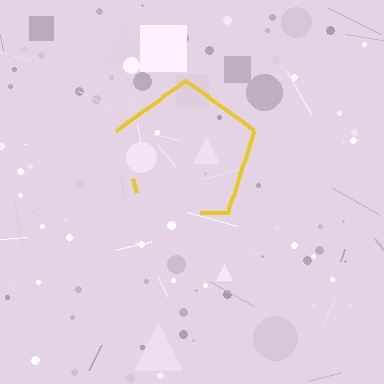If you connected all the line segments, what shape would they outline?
They would outline a pentagon.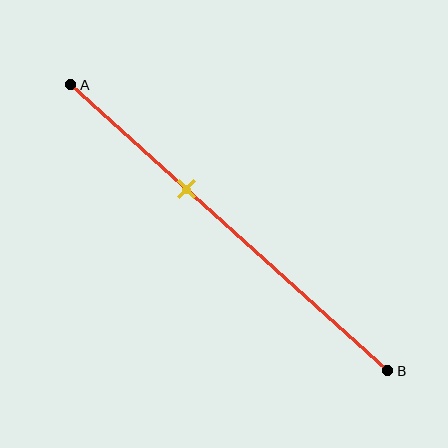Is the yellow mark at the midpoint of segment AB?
No, the mark is at about 35% from A, not at the 50% midpoint.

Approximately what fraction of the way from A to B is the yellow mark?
The yellow mark is approximately 35% of the way from A to B.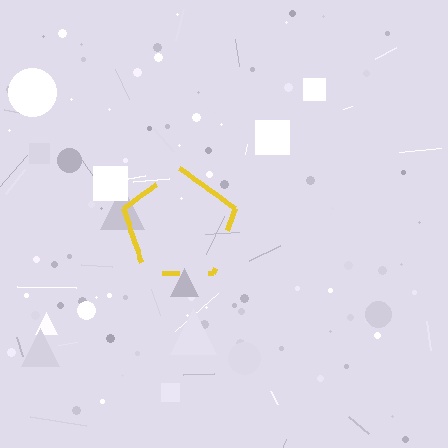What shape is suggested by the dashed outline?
The dashed outline suggests a pentagon.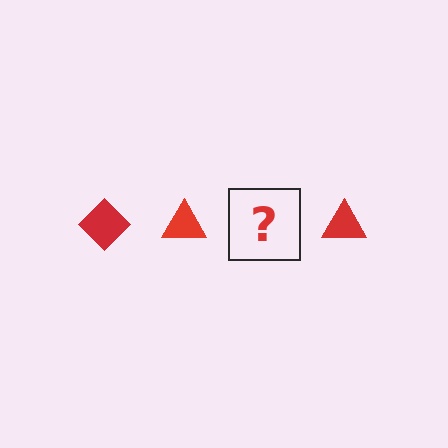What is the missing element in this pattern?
The missing element is a red diamond.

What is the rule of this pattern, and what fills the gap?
The rule is that the pattern cycles through diamond, triangle shapes in red. The gap should be filled with a red diamond.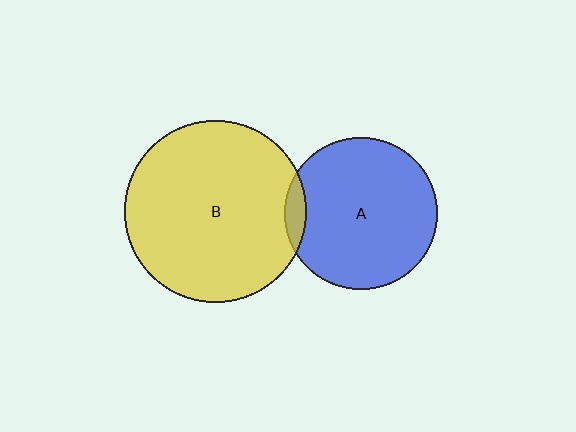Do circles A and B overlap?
Yes.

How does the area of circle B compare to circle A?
Approximately 1.4 times.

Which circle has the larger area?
Circle B (yellow).